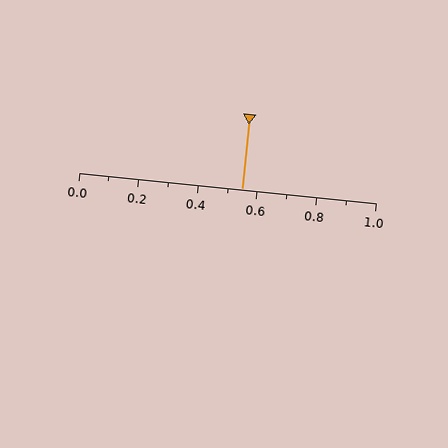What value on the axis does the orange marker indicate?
The marker indicates approximately 0.55.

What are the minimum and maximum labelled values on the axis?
The axis runs from 0.0 to 1.0.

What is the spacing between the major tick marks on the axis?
The major ticks are spaced 0.2 apart.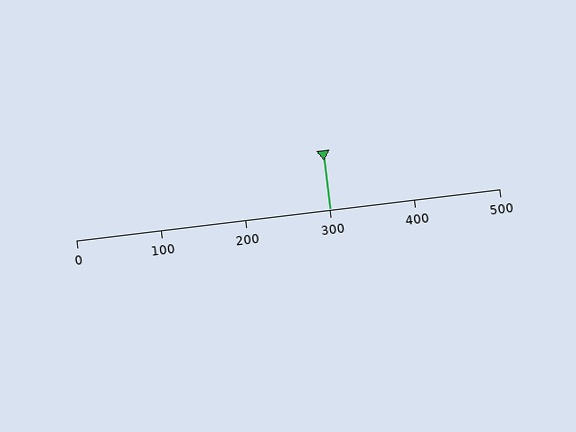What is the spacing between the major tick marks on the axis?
The major ticks are spaced 100 apart.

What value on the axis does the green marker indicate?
The marker indicates approximately 300.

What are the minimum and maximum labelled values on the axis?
The axis runs from 0 to 500.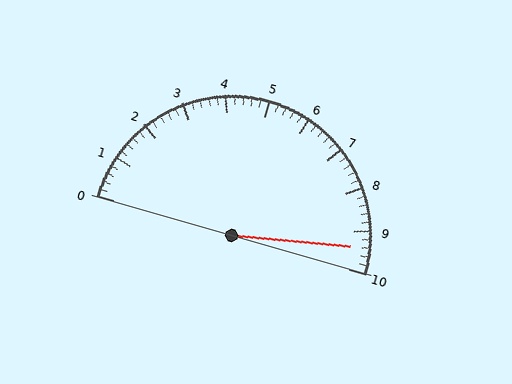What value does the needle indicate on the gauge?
The needle indicates approximately 9.4.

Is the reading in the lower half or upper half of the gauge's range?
The reading is in the upper half of the range (0 to 10).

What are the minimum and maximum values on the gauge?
The gauge ranges from 0 to 10.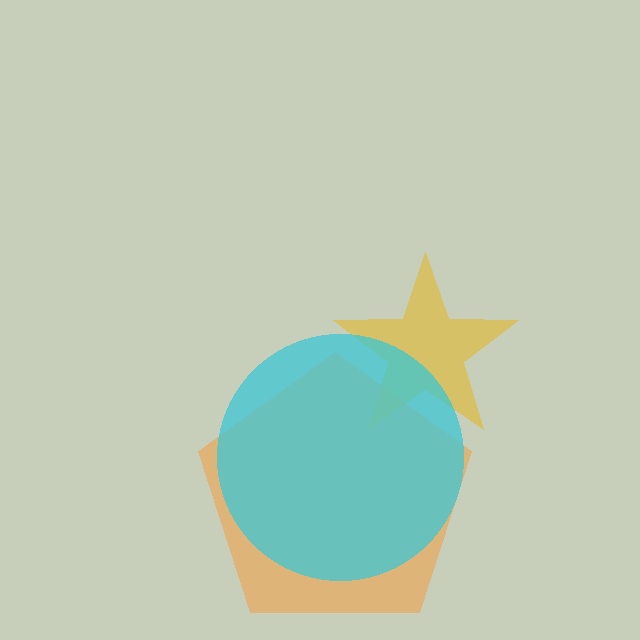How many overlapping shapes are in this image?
There are 3 overlapping shapes in the image.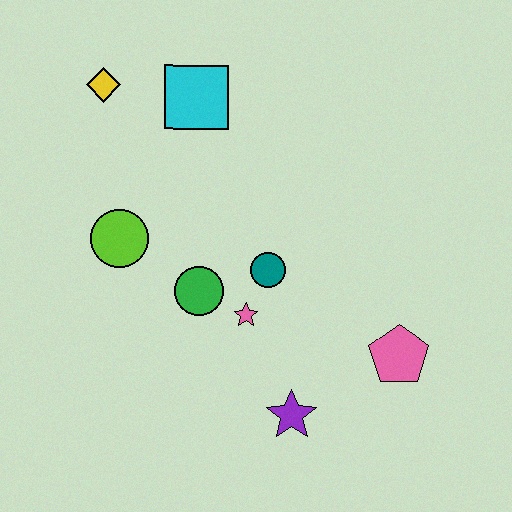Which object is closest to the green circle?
The pink star is closest to the green circle.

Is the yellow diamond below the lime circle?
No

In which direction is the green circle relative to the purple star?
The green circle is above the purple star.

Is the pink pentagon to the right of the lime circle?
Yes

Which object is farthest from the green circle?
The yellow diamond is farthest from the green circle.